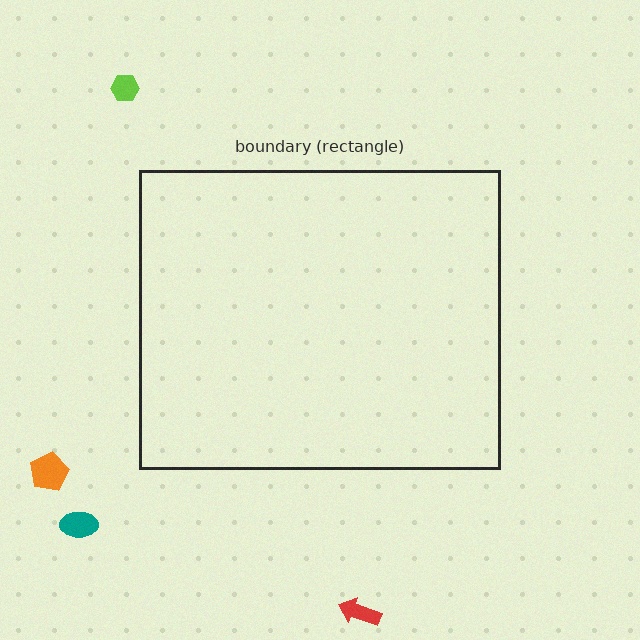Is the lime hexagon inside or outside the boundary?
Outside.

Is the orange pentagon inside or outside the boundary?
Outside.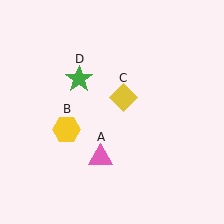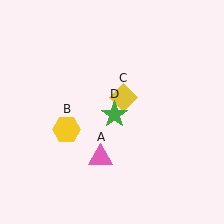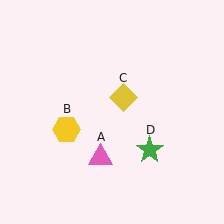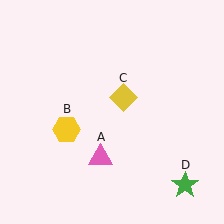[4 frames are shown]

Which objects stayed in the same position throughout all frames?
Pink triangle (object A) and yellow hexagon (object B) and yellow diamond (object C) remained stationary.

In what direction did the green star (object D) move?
The green star (object D) moved down and to the right.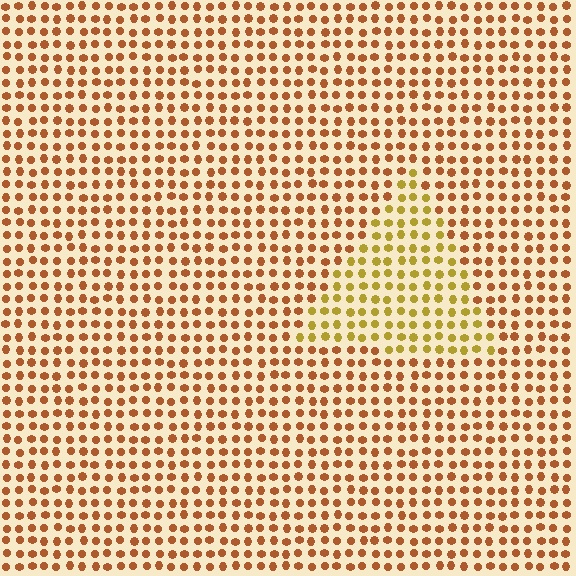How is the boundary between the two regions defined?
The boundary is defined purely by a slight shift in hue (about 33 degrees). Spacing, size, and orientation are identical on both sides.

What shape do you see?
I see a triangle.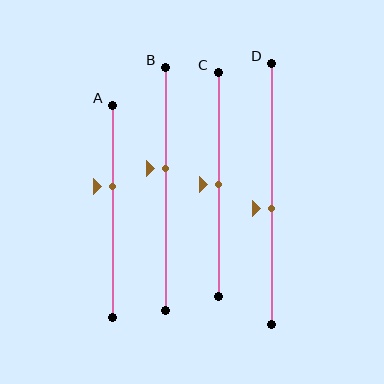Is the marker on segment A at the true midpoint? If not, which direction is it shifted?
No, the marker on segment A is shifted upward by about 12% of the segment length.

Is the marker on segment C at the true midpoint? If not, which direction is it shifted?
Yes, the marker on segment C is at the true midpoint.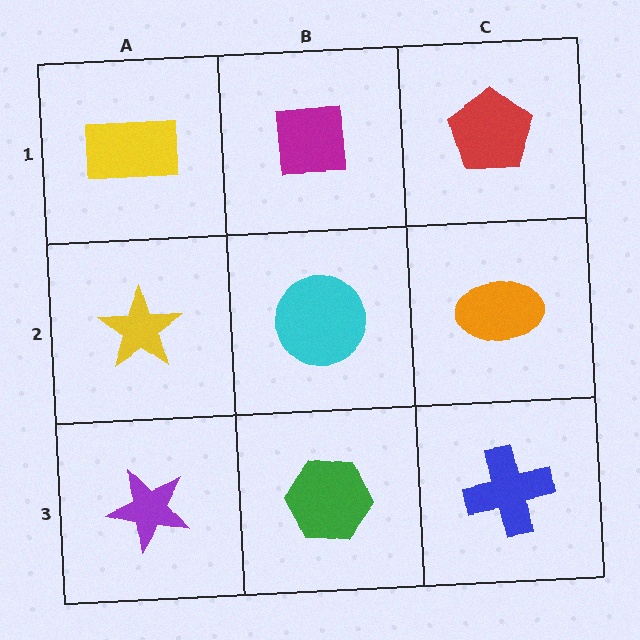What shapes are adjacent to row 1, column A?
A yellow star (row 2, column A), a magenta square (row 1, column B).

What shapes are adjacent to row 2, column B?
A magenta square (row 1, column B), a green hexagon (row 3, column B), a yellow star (row 2, column A), an orange ellipse (row 2, column C).